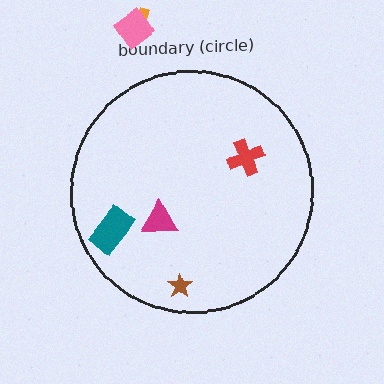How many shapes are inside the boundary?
4 inside, 2 outside.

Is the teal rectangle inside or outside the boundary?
Inside.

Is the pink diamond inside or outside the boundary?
Outside.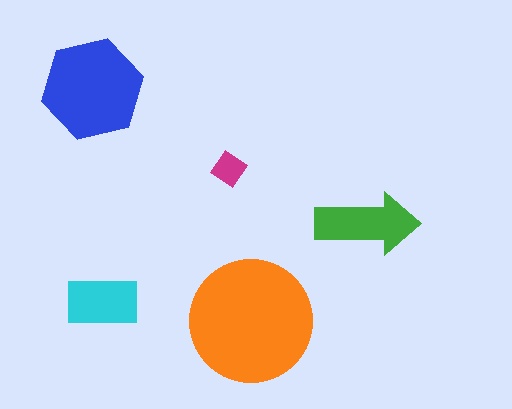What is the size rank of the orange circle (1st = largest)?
1st.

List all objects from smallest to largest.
The magenta diamond, the cyan rectangle, the green arrow, the blue hexagon, the orange circle.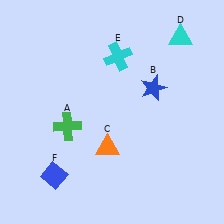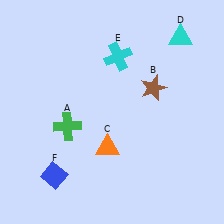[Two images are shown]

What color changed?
The star (B) changed from blue in Image 1 to brown in Image 2.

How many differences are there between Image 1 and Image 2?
There is 1 difference between the two images.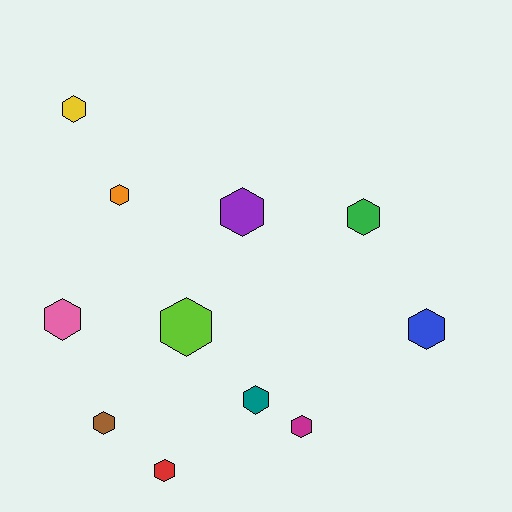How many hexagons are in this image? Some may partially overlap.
There are 11 hexagons.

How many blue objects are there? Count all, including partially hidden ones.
There is 1 blue object.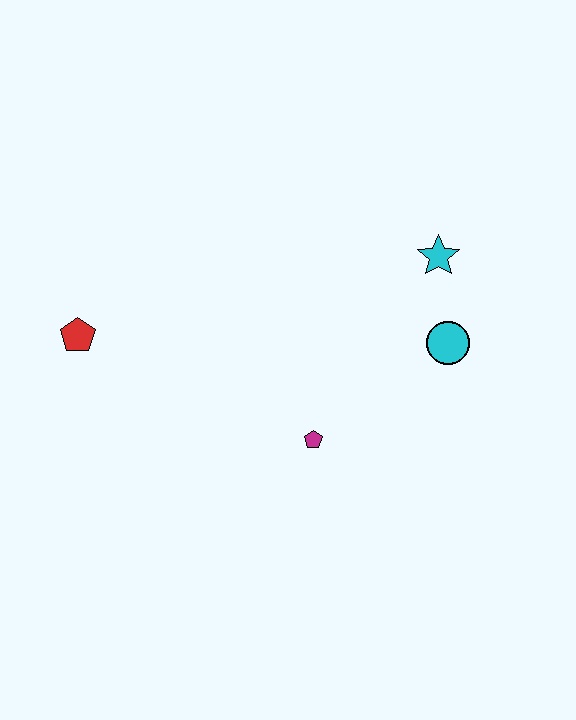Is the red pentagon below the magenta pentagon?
No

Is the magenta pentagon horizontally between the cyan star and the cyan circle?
No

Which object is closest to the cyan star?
The cyan circle is closest to the cyan star.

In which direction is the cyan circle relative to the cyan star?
The cyan circle is below the cyan star.